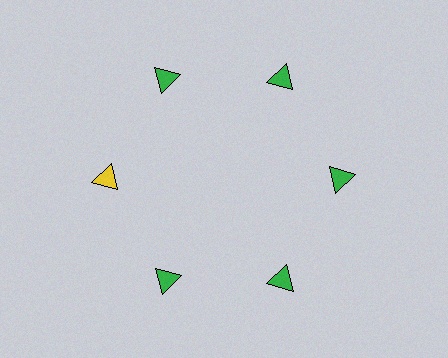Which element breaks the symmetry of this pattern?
The yellow triangle at roughly the 9 o'clock position breaks the symmetry. All other shapes are green triangles.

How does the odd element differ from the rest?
It has a different color: yellow instead of green.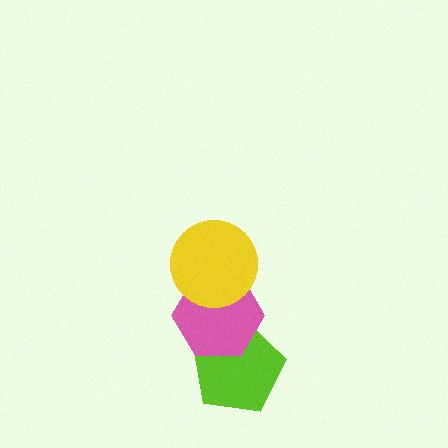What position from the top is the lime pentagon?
The lime pentagon is 3rd from the top.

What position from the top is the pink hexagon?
The pink hexagon is 2nd from the top.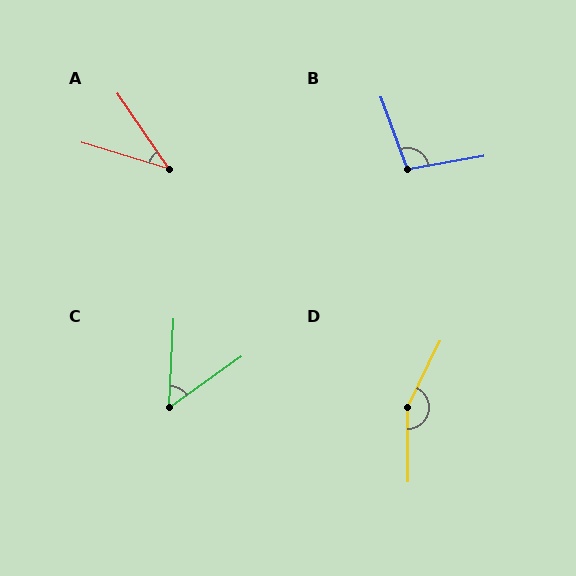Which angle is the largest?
D, at approximately 154 degrees.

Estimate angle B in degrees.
Approximately 100 degrees.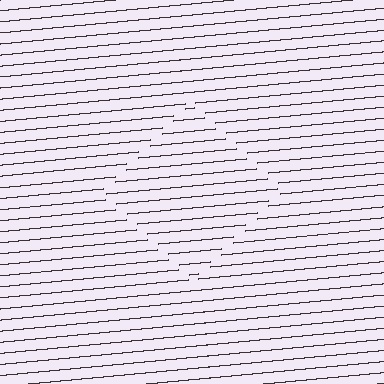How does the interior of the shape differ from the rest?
The interior of the shape contains the same grating, shifted by half a period — the contour is defined by the phase discontinuity where line-ends from the inner and outer gratings abut.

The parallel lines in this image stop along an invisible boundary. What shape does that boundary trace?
An illusory square. The interior of the shape contains the same grating, shifted by half a period — the contour is defined by the phase discontinuity where line-ends from the inner and outer gratings abut.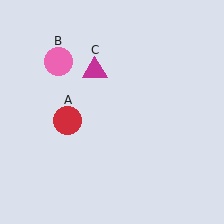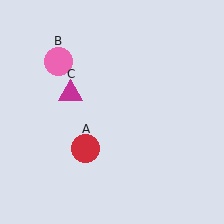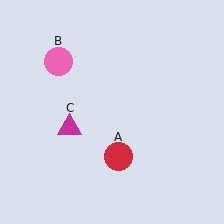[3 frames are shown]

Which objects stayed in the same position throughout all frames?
Pink circle (object B) remained stationary.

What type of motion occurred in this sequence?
The red circle (object A), magenta triangle (object C) rotated counterclockwise around the center of the scene.